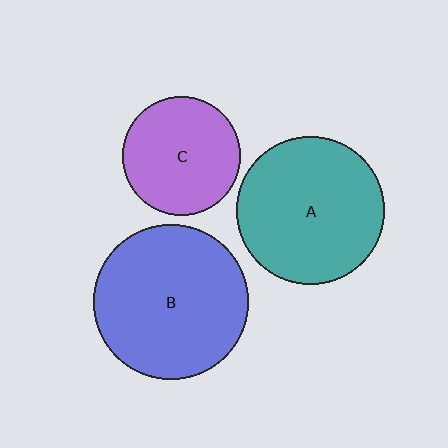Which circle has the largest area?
Circle B (blue).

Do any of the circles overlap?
No, none of the circles overlap.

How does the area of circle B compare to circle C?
Approximately 1.7 times.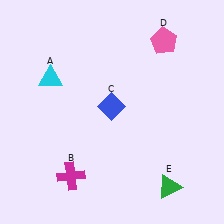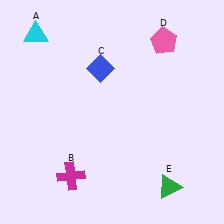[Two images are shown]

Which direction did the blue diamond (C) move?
The blue diamond (C) moved up.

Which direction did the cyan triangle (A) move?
The cyan triangle (A) moved up.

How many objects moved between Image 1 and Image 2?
2 objects moved between the two images.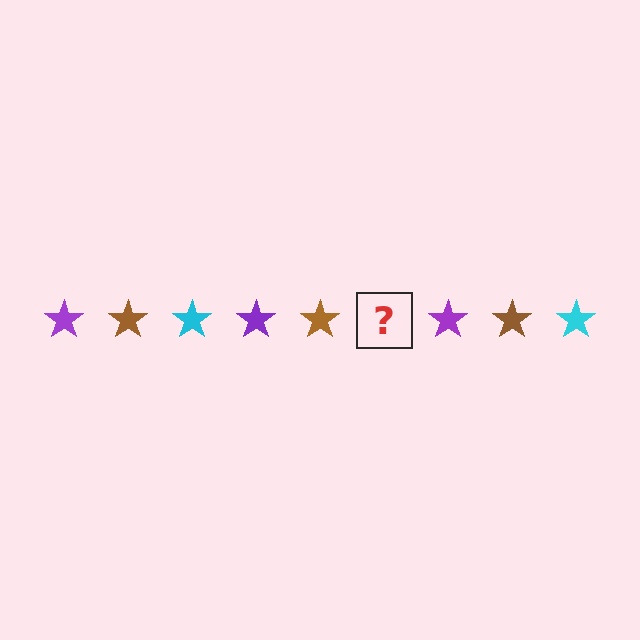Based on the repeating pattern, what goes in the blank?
The blank should be a cyan star.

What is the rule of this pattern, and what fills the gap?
The rule is that the pattern cycles through purple, brown, cyan stars. The gap should be filled with a cyan star.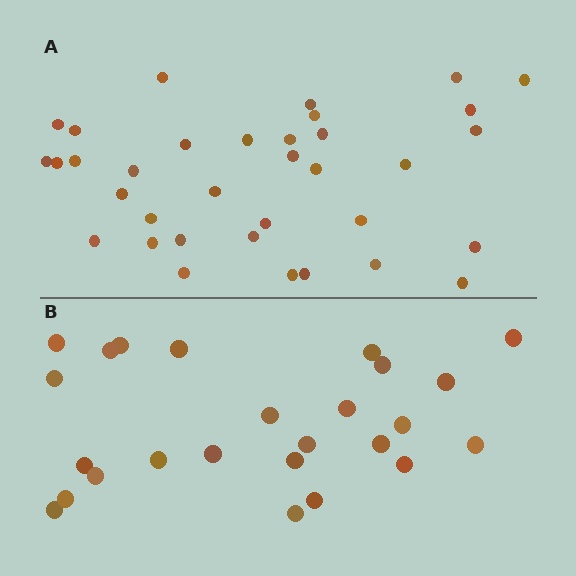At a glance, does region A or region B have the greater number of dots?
Region A (the top region) has more dots.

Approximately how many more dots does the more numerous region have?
Region A has roughly 10 or so more dots than region B.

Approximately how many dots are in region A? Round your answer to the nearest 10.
About 40 dots. (The exact count is 35, which rounds to 40.)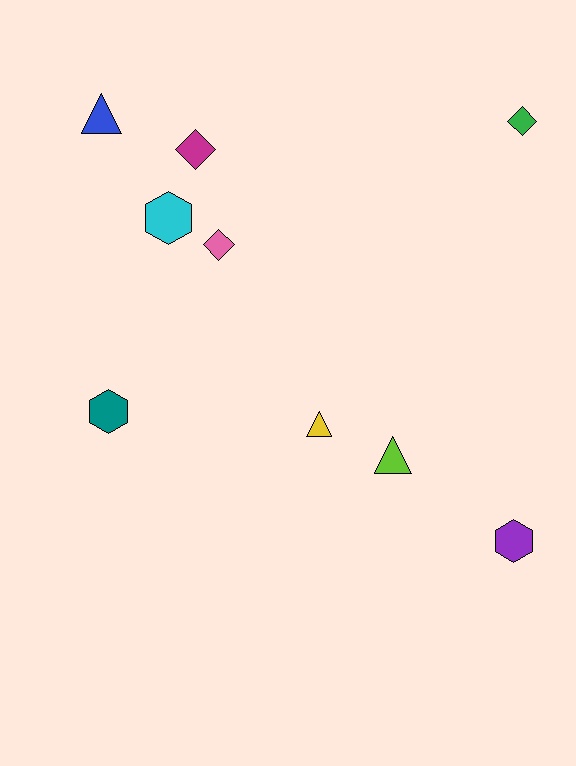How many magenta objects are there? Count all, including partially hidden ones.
There is 1 magenta object.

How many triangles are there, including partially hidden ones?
There are 3 triangles.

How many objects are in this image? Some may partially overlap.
There are 9 objects.